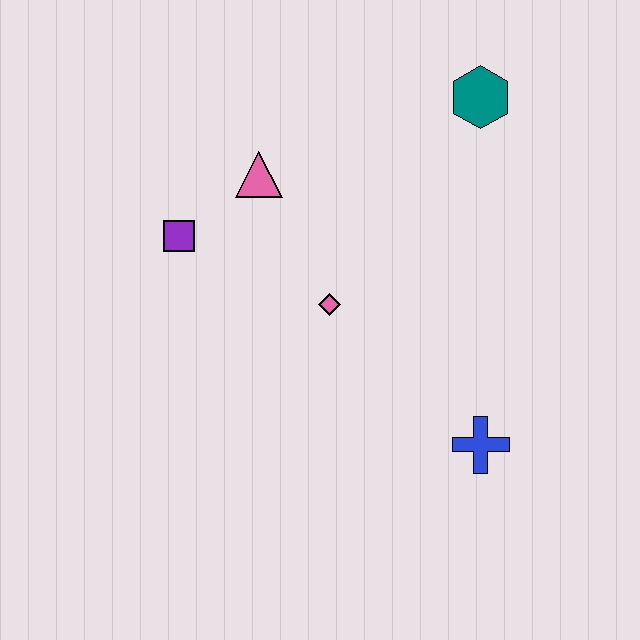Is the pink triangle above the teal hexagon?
No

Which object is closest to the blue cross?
The pink diamond is closest to the blue cross.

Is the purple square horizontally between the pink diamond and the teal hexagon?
No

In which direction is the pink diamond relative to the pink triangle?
The pink diamond is below the pink triangle.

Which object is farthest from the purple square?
The blue cross is farthest from the purple square.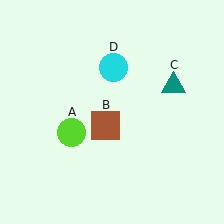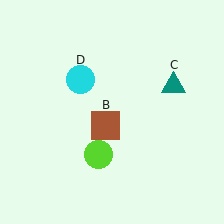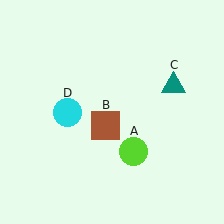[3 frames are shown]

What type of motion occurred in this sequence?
The lime circle (object A), cyan circle (object D) rotated counterclockwise around the center of the scene.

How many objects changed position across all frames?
2 objects changed position: lime circle (object A), cyan circle (object D).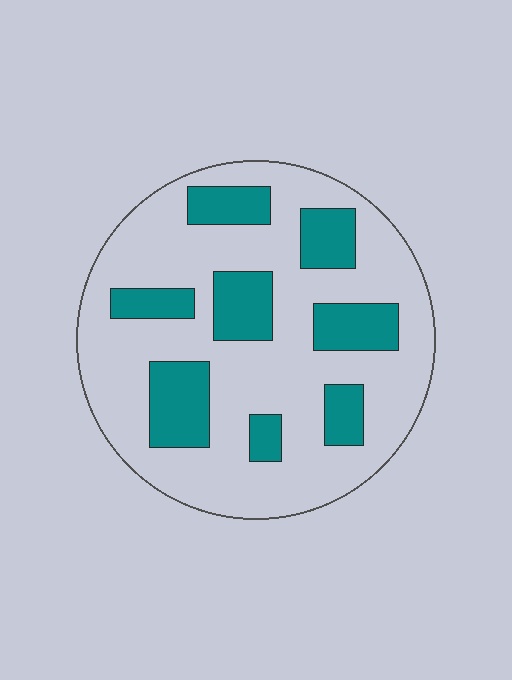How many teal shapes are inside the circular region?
8.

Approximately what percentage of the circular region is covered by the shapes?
Approximately 25%.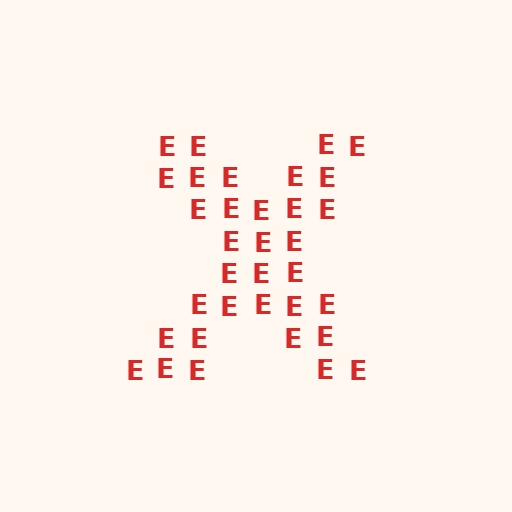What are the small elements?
The small elements are letter E's.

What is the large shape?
The large shape is the letter X.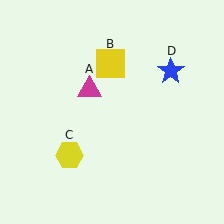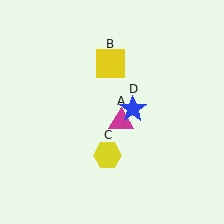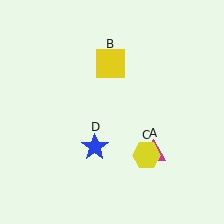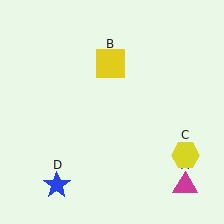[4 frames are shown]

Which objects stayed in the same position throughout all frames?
Yellow square (object B) remained stationary.